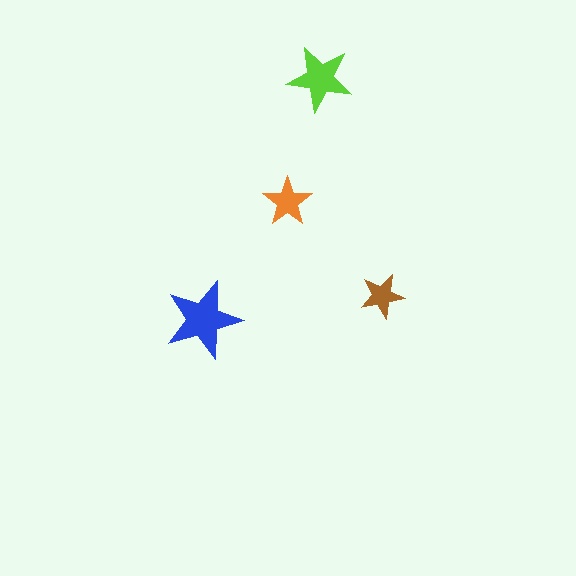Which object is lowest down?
The blue star is bottommost.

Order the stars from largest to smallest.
the blue one, the lime one, the orange one, the brown one.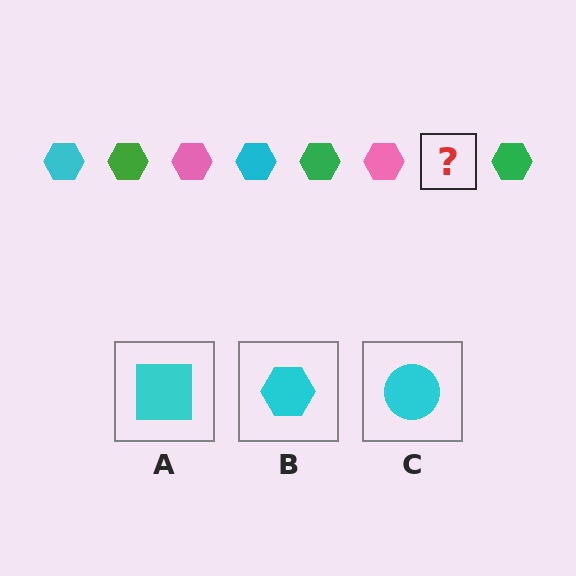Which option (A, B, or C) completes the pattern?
B.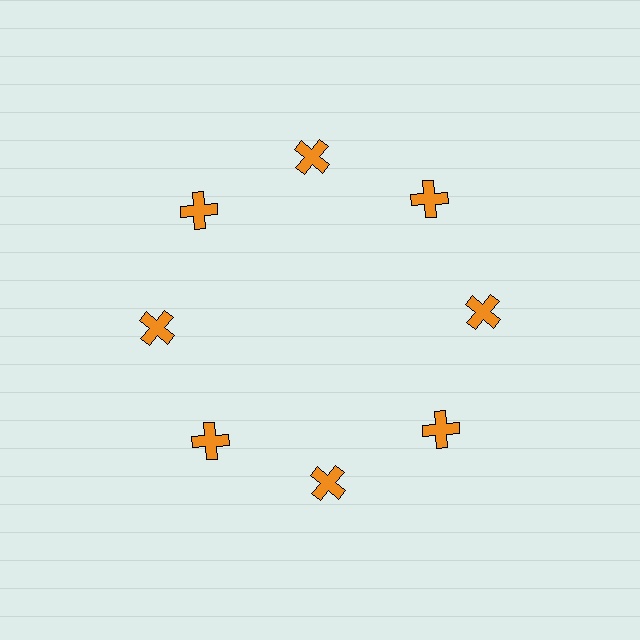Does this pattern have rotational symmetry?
Yes, this pattern has 8-fold rotational symmetry. It looks the same after rotating 45 degrees around the center.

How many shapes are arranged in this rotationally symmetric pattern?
There are 8 shapes, arranged in 8 groups of 1.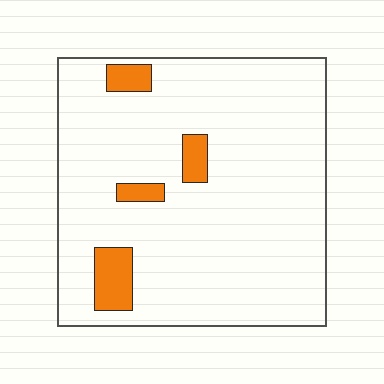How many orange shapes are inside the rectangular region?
4.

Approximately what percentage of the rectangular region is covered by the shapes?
Approximately 10%.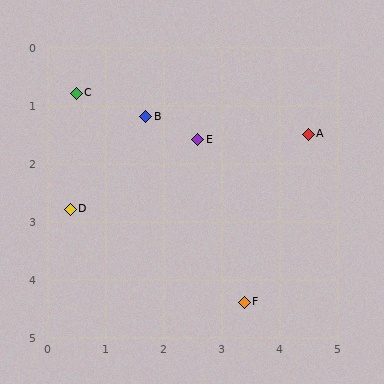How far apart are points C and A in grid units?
Points C and A are about 4.1 grid units apart.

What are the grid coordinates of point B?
Point B is at approximately (1.7, 1.2).